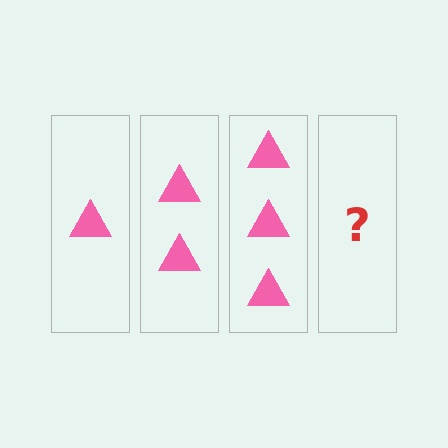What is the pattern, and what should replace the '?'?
The pattern is that each step adds one more triangle. The '?' should be 4 triangles.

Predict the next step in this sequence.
The next step is 4 triangles.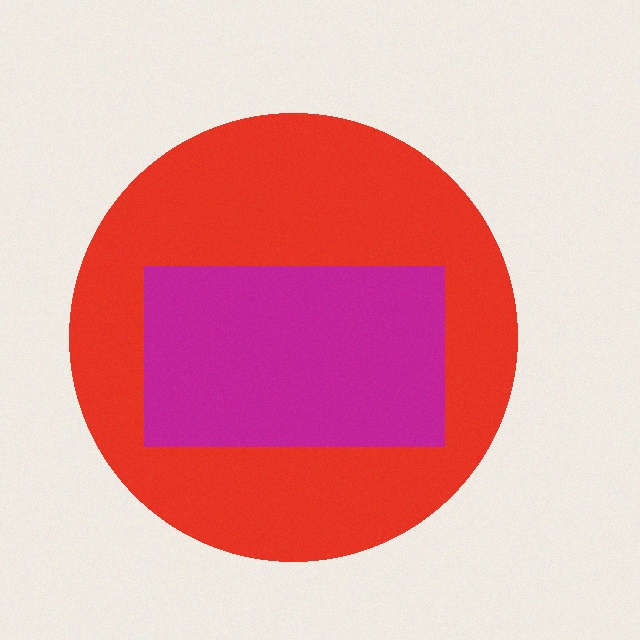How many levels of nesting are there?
2.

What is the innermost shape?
The magenta rectangle.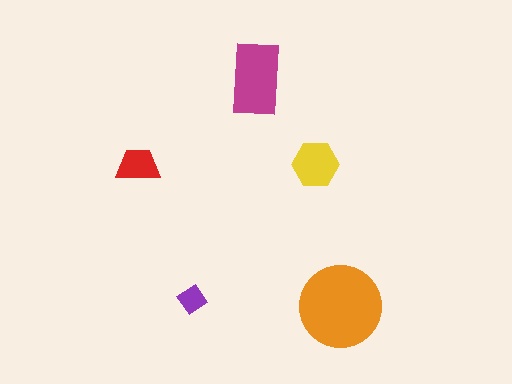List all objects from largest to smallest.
The orange circle, the magenta rectangle, the yellow hexagon, the red trapezoid, the purple diamond.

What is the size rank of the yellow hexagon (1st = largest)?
3rd.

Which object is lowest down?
The orange circle is bottommost.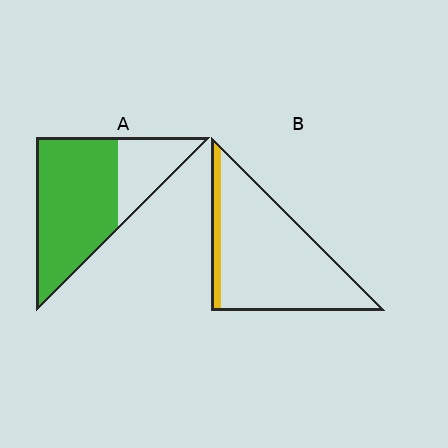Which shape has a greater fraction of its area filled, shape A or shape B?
Shape A.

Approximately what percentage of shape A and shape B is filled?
A is approximately 70% and B is approximately 10%.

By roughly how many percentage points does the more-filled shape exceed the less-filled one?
By roughly 60 percentage points (A over B).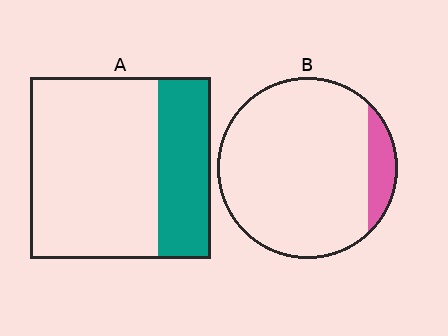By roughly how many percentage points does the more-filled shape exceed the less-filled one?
By roughly 20 percentage points (A over B).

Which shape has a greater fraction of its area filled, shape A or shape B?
Shape A.